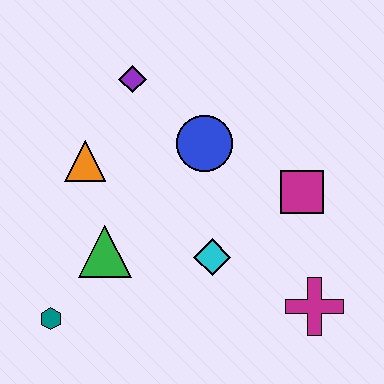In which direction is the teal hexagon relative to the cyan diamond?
The teal hexagon is to the left of the cyan diamond.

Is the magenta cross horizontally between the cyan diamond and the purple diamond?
No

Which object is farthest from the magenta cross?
The purple diamond is farthest from the magenta cross.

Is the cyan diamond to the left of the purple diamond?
No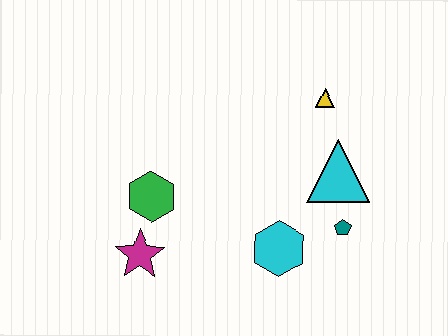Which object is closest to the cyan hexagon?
The teal pentagon is closest to the cyan hexagon.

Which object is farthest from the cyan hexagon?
The yellow triangle is farthest from the cyan hexagon.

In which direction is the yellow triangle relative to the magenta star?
The yellow triangle is to the right of the magenta star.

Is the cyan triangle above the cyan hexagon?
Yes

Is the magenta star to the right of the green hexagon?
No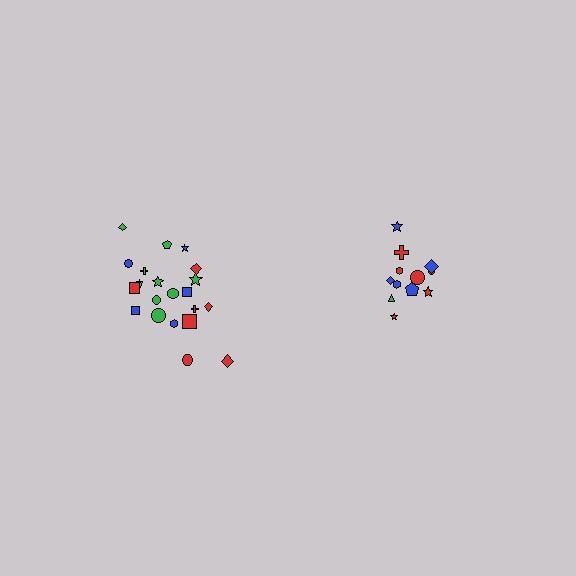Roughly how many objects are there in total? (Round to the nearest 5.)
Roughly 35 objects in total.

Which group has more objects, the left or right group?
The left group.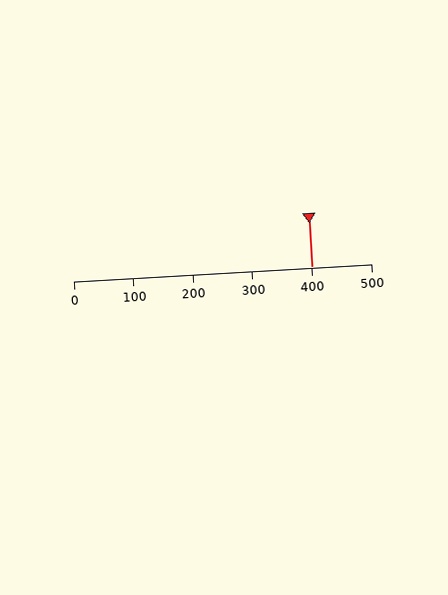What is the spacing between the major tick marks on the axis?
The major ticks are spaced 100 apart.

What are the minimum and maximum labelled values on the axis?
The axis runs from 0 to 500.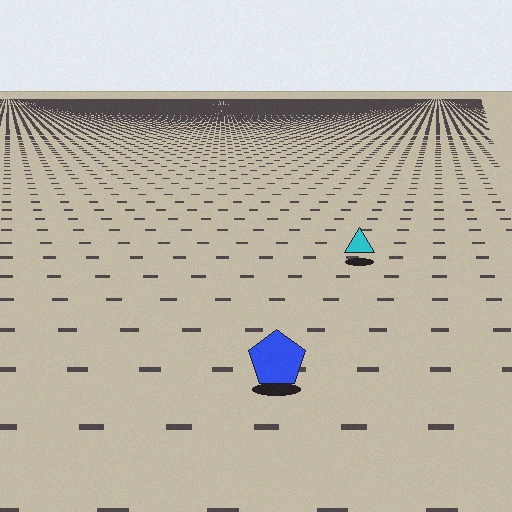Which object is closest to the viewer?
The blue pentagon is closest. The texture marks near it are larger and more spread out.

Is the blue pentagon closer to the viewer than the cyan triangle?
Yes. The blue pentagon is closer — you can tell from the texture gradient: the ground texture is coarser near it.